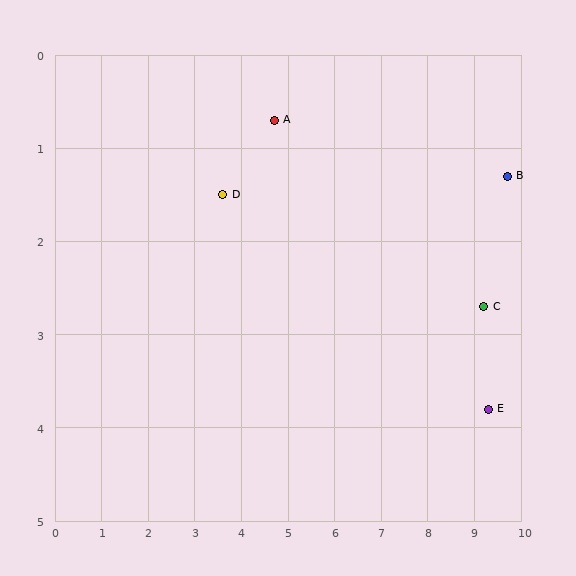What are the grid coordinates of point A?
Point A is at approximately (4.7, 0.7).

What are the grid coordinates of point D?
Point D is at approximately (3.6, 1.5).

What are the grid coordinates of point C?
Point C is at approximately (9.2, 2.7).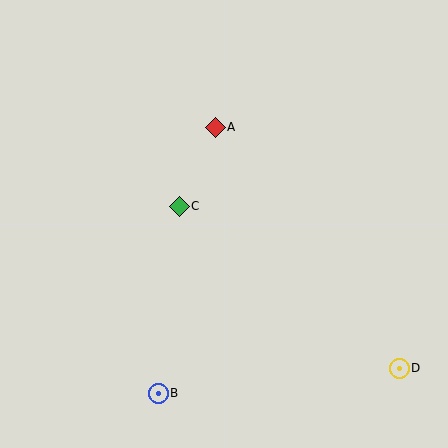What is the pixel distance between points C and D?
The distance between C and D is 273 pixels.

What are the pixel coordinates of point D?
Point D is at (399, 368).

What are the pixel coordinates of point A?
Point A is at (215, 127).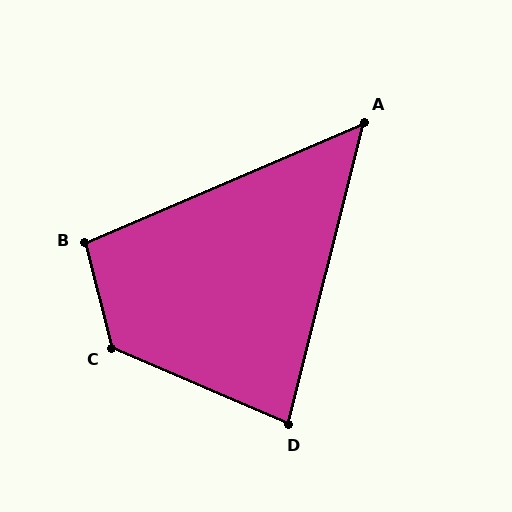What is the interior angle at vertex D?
Approximately 81 degrees (acute).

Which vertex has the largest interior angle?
C, at approximately 127 degrees.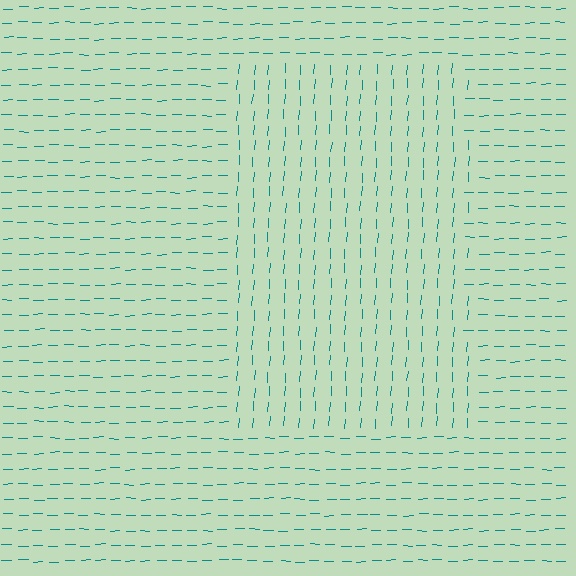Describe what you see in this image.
The image is filled with small teal line segments. A rectangle region in the image has lines oriented differently from the surrounding lines, creating a visible texture boundary.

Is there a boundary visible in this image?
Yes, there is a texture boundary formed by a change in line orientation.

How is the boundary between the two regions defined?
The boundary is defined purely by a change in line orientation (approximately 85 degrees difference). All lines are the same color and thickness.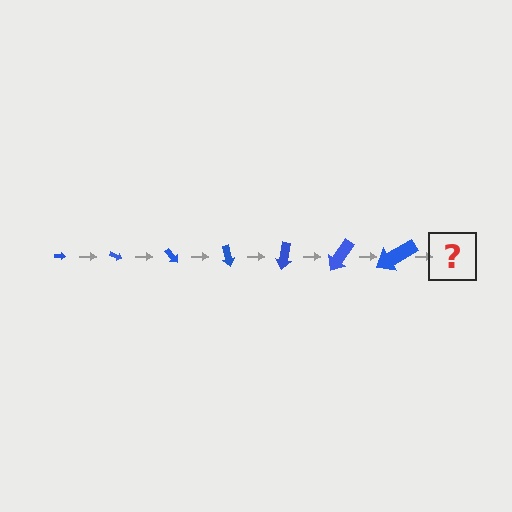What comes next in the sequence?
The next element should be an arrow, larger than the previous one and rotated 175 degrees from the start.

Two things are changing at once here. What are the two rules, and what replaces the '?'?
The two rules are that the arrow grows larger each step and it rotates 25 degrees each step. The '?' should be an arrow, larger than the previous one and rotated 175 degrees from the start.